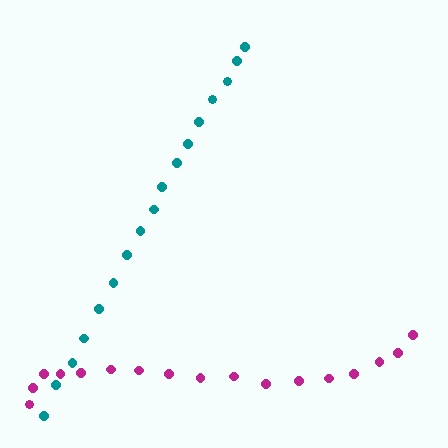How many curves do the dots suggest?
There are 2 distinct paths.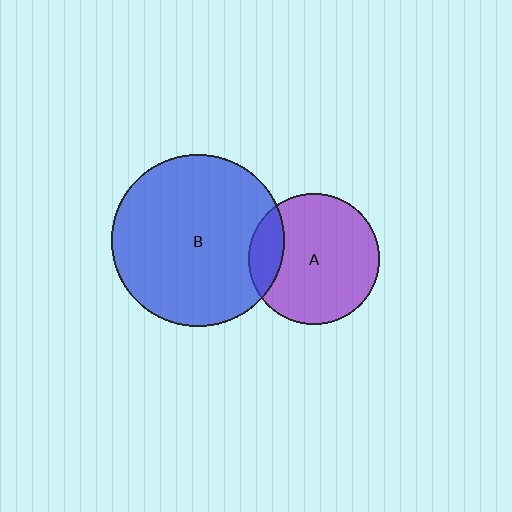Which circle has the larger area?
Circle B (blue).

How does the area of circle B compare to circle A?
Approximately 1.7 times.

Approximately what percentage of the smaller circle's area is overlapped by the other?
Approximately 15%.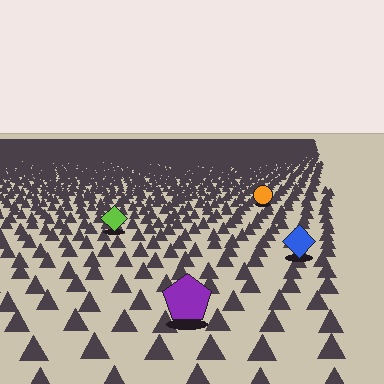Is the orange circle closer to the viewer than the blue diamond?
No. The blue diamond is closer — you can tell from the texture gradient: the ground texture is coarser near it.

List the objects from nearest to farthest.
From nearest to farthest: the purple pentagon, the blue diamond, the lime diamond, the orange circle.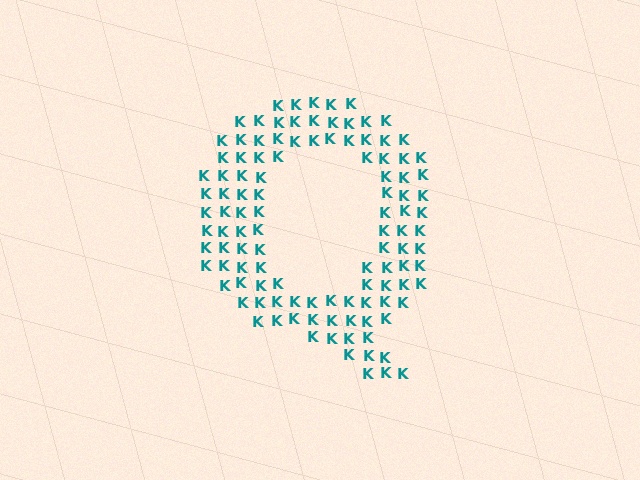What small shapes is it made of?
It is made of small letter K's.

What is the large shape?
The large shape is the letter Q.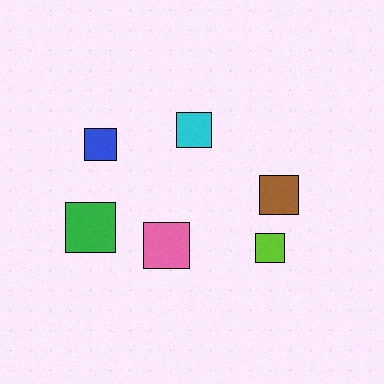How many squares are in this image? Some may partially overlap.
There are 6 squares.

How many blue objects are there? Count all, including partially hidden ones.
There is 1 blue object.